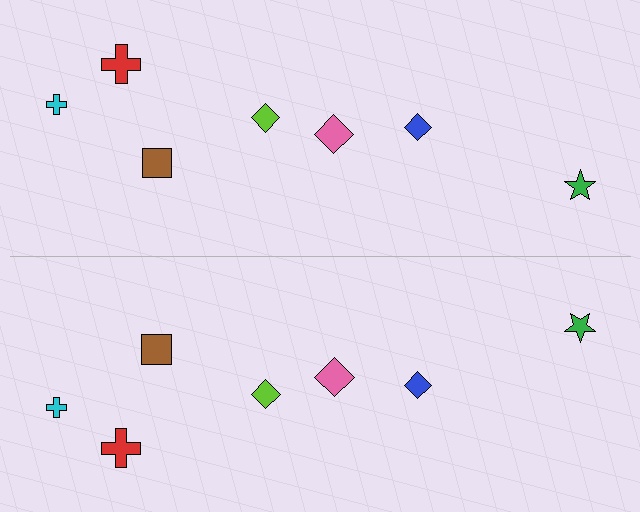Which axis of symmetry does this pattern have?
The pattern has a horizontal axis of symmetry running through the center of the image.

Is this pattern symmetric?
Yes, this pattern has bilateral (reflection) symmetry.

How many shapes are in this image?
There are 14 shapes in this image.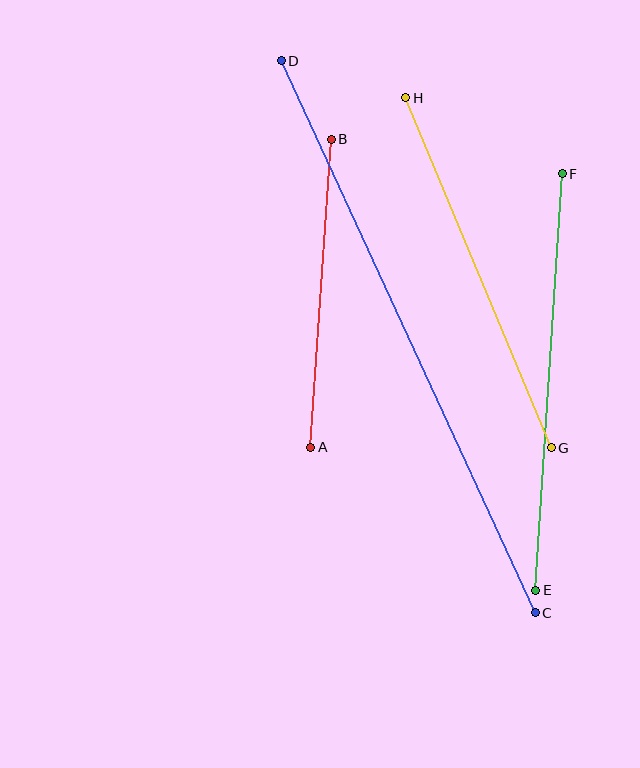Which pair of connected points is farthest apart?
Points C and D are farthest apart.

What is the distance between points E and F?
The distance is approximately 417 pixels.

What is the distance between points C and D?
The distance is approximately 608 pixels.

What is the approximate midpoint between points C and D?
The midpoint is at approximately (408, 337) pixels.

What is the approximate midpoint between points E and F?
The midpoint is at approximately (549, 382) pixels.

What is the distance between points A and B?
The distance is approximately 309 pixels.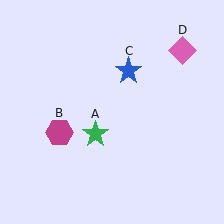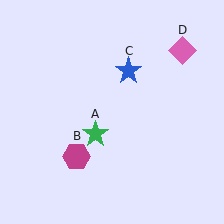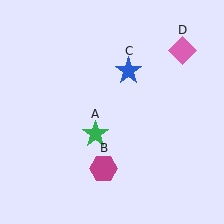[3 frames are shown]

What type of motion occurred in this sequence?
The magenta hexagon (object B) rotated counterclockwise around the center of the scene.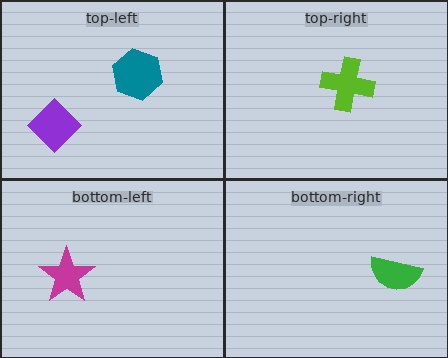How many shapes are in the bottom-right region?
1.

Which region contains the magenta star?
The bottom-left region.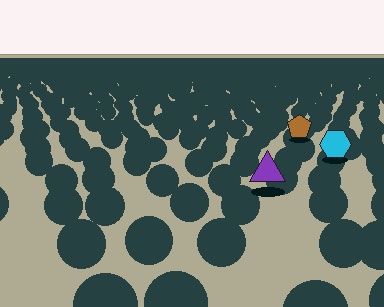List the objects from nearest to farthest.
From nearest to farthest: the purple triangle, the cyan hexagon, the brown pentagon.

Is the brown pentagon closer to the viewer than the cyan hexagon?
No. The cyan hexagon is closer — you can tell from the texture gradient: the ground texture is coarser near it.